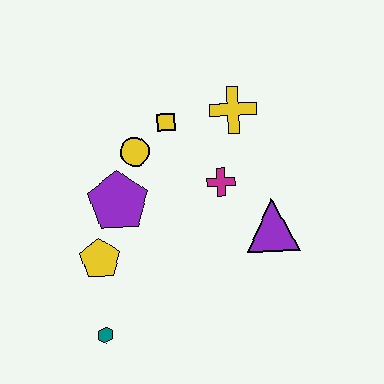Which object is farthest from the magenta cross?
The teal hexagon is farthest from the magenta cross.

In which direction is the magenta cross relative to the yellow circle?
The magenta cross is to the right of the yellow circle.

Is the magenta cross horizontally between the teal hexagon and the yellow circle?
No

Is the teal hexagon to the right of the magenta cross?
No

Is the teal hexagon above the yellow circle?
No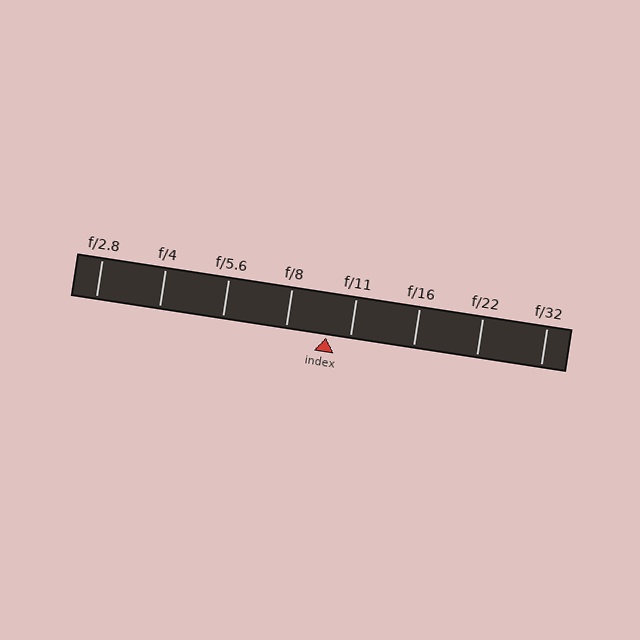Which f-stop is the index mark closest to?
The index mark is closest to f/11.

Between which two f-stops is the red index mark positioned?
The index mark is between f/8 and f/11.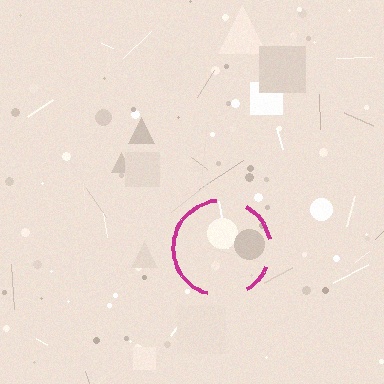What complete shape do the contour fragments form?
The contour fragments form a circle.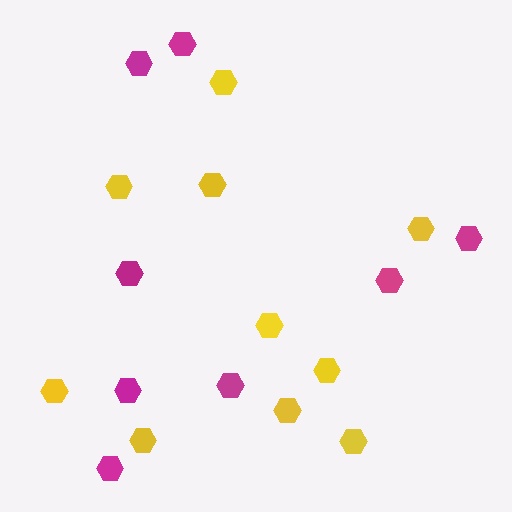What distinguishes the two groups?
There are 2 groups: one group of yellow hexagons (10) and one group of magenta hexagons (8).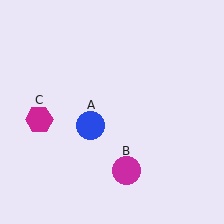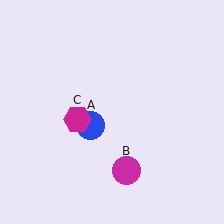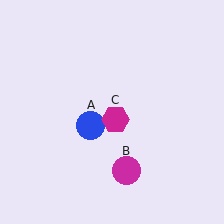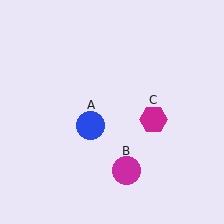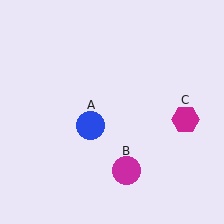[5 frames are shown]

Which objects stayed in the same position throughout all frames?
Blue circle (object A) and magenta circle (object B) remained stationary.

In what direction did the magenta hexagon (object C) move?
The magenta hexagon (object C) moved right.